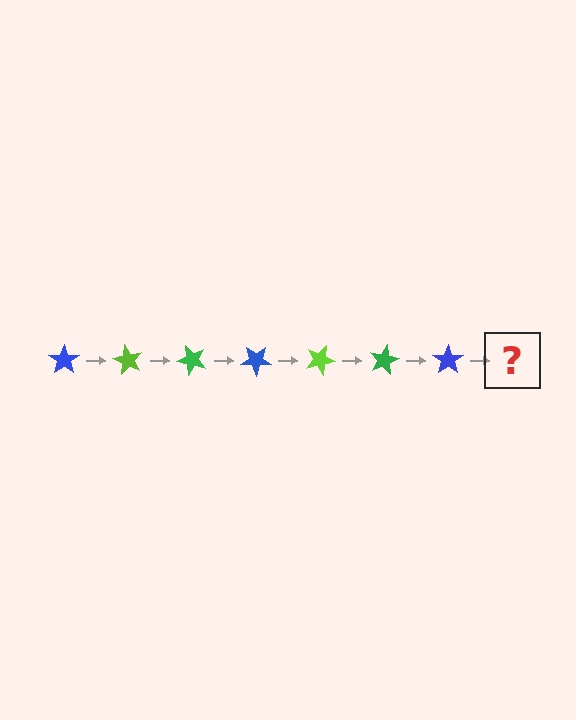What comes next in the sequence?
The next element should be a lime star, rotated 420 degrees from the start.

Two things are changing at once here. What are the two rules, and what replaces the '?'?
The two rules are that it rotates 60 degrees each step and the color cycles through blue, lime, and green. The '?' should be a lime star, rotated 420 degrees from the start.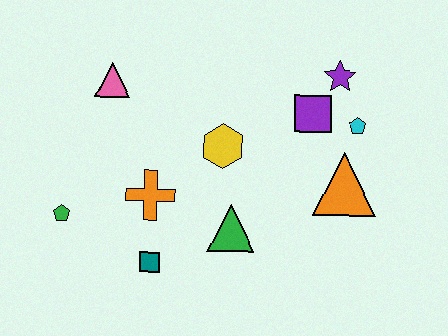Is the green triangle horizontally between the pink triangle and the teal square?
No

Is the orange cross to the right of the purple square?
No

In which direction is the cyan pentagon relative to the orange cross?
The cyan pentagon is to the right of the orange cross.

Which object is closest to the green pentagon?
The orange cross is closest to the green pentagon.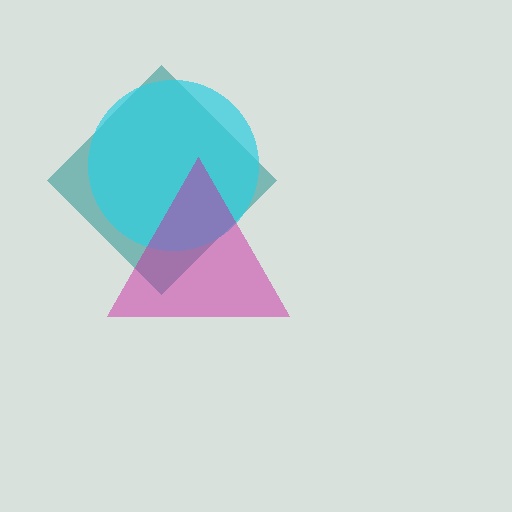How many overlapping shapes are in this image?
There are 3 overlapping shapes in the image.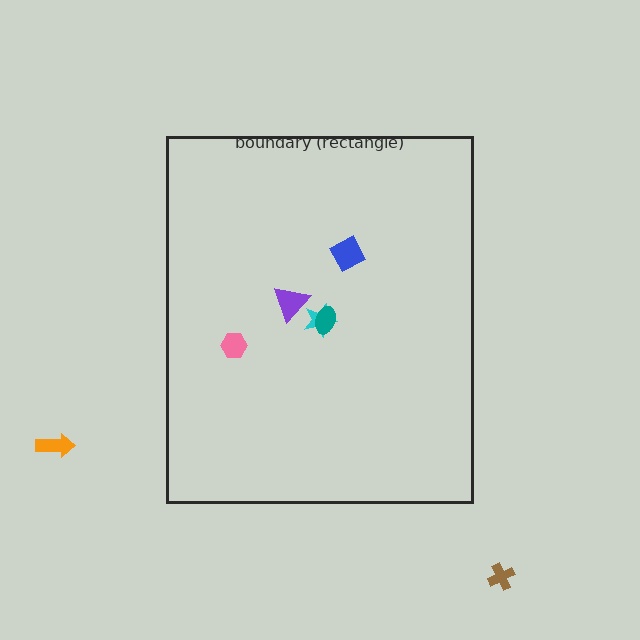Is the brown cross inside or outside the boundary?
Outside.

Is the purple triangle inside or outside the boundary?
Inside.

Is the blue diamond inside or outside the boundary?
Inside.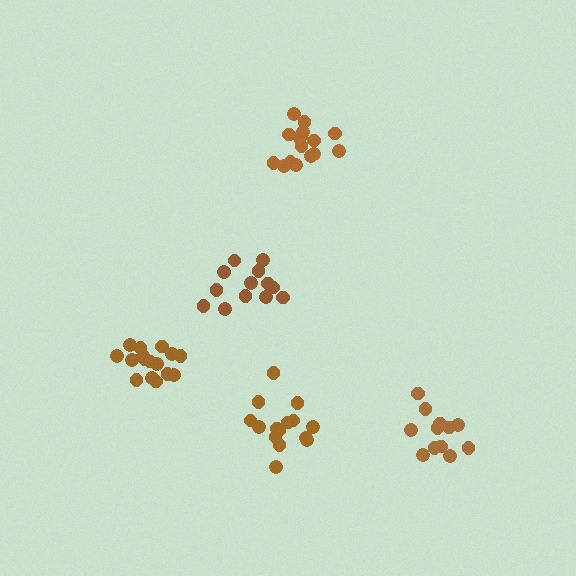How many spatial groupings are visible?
There are 5 spatial groupings.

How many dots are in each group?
Group 1: 14 dots, Group 2: 16 dots, Group 3: 12 dots, Group 4: 15 dots, Group 5: 16 dots (73 total).